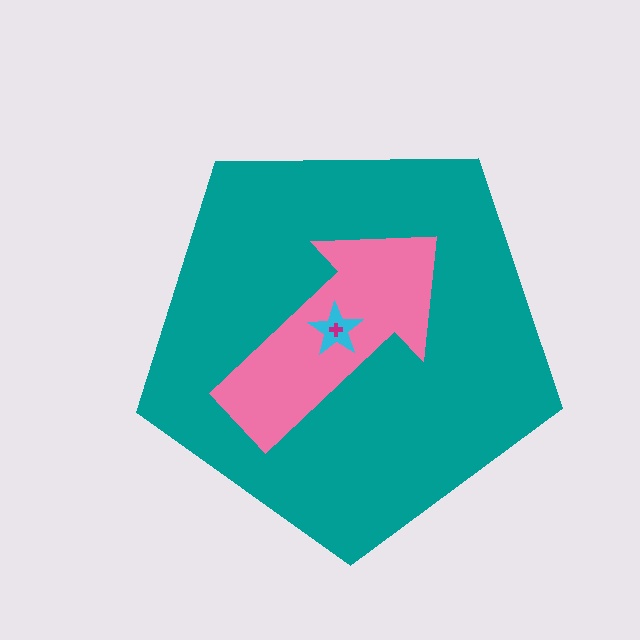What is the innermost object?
The magenta cross.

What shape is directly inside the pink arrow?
The cyan star.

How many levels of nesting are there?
4.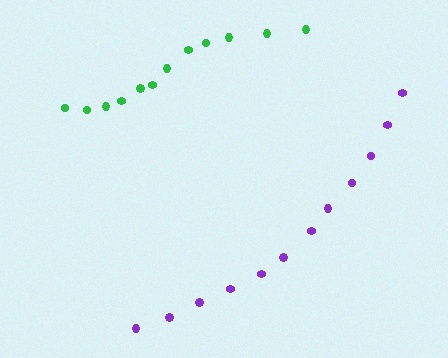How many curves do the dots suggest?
There are 2 distinct paths.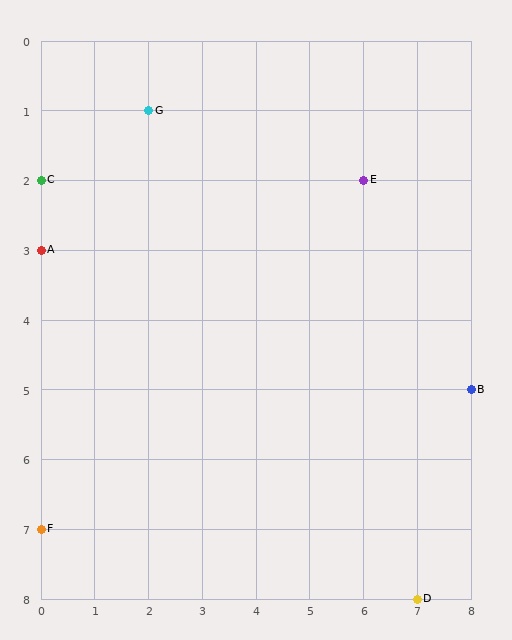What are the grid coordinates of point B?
Point B is at grid coordinates (8, 5).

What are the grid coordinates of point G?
Point G is at grid coordinates (2, 1).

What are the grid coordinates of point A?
Point A is at grid coordinates (0, 3).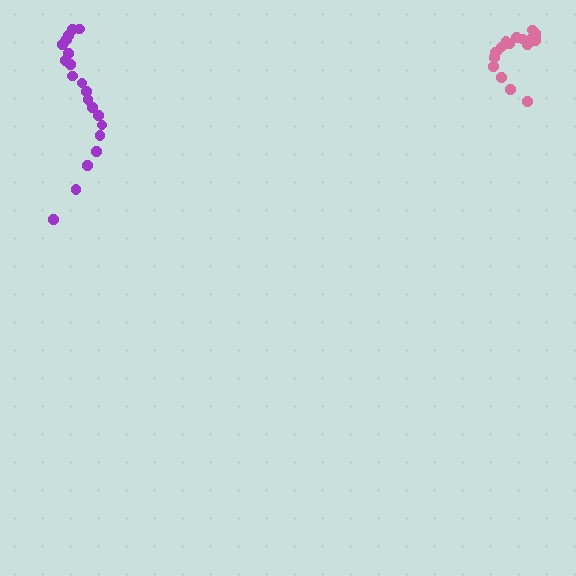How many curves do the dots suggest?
There are 2 distinct paths.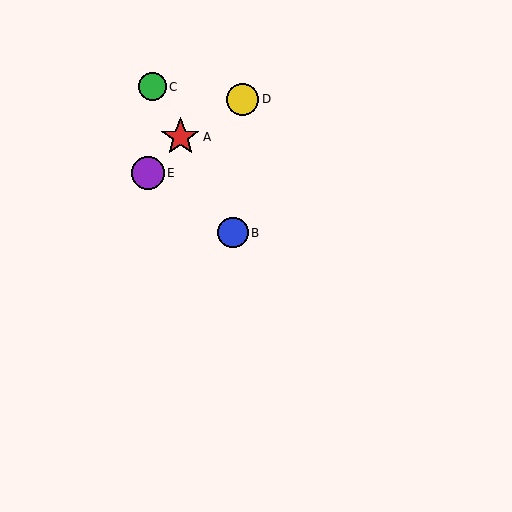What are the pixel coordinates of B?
Object B is at (233, 233).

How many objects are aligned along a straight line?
3 objects (A, B, C) are aligned along a straight line.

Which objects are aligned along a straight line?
Objects A, B, C are aligned along a straight line.